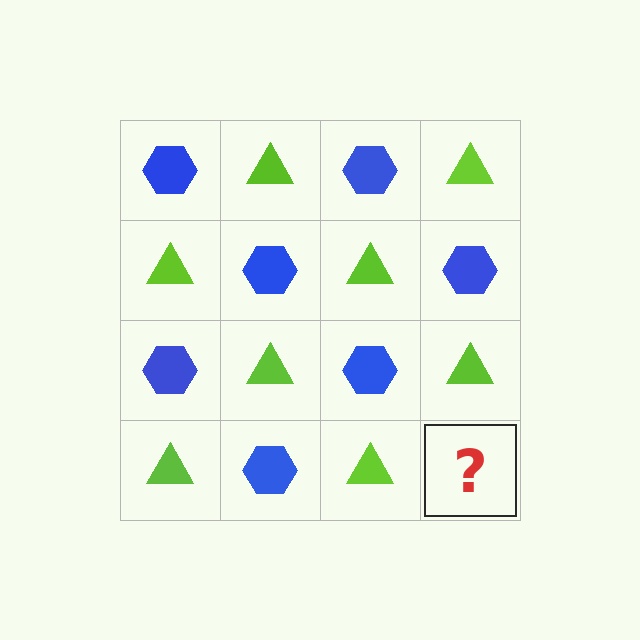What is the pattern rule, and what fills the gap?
The rule is that it alternates blue hexagon and lime triangle in a checkerboard pattern. The gap should be filled with a blue hexagon.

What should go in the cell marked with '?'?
The missing cell should contain a blue hexagon.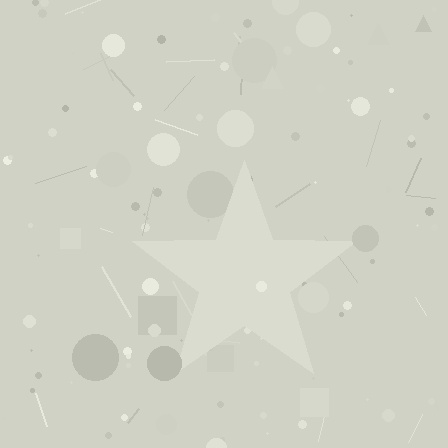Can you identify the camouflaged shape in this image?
The camouflaged shape is a star.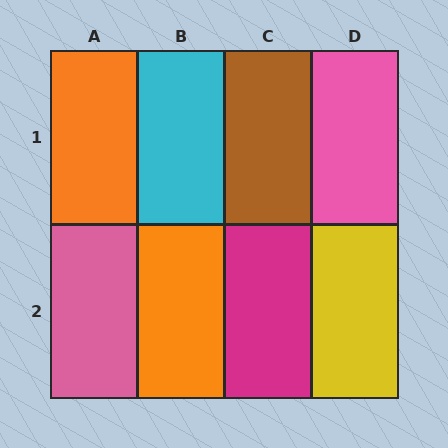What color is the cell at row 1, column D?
Pink.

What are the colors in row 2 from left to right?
Pink, orange, magenta, yellow.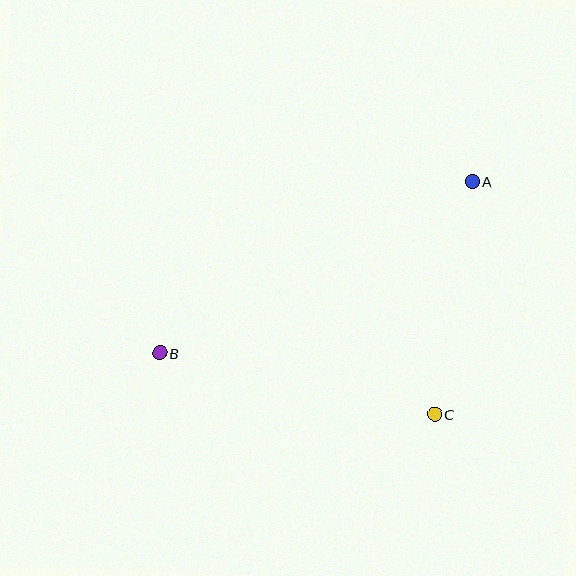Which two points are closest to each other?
Points A and C are closest to each other.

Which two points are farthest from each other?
Points A and B are farthest from each other.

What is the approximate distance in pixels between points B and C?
The distance between B and C is approximately 282 pixels.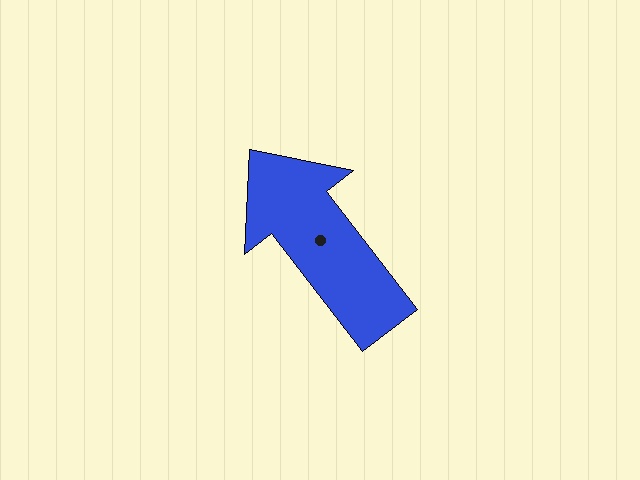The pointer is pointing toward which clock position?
Roughly 11 o'clock.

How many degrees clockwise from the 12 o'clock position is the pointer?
Approximately 322 degrees.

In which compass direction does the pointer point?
Northwest.